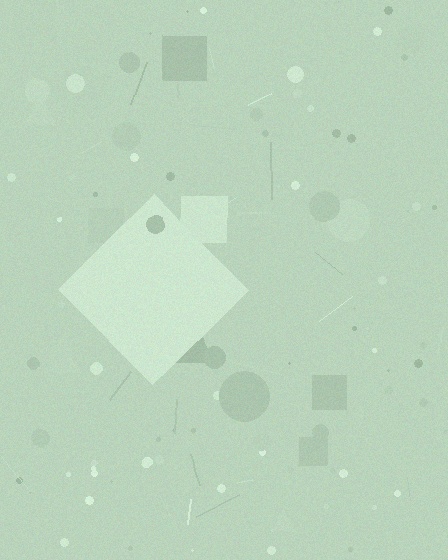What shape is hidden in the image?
A diamond is hidden in the image.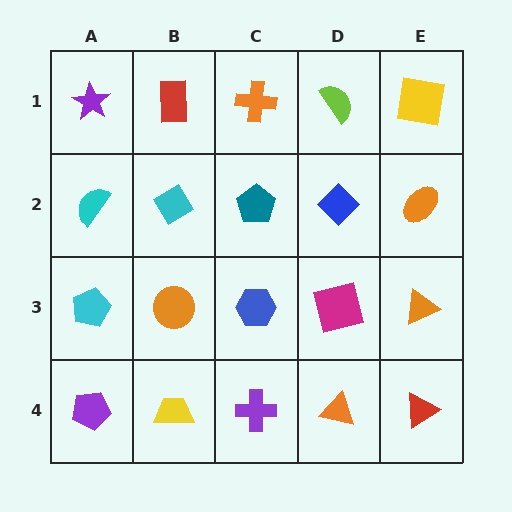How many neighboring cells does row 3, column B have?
4.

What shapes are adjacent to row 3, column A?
A cyan semicircle (row 2, column A), a purple pentagon (row 4, column A), an orange circle (row 3, column B).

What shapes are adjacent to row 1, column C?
A teal pentagon (row 2, column C), a red rectangle (row 1, column B), a lime semicircle (row 1, column D).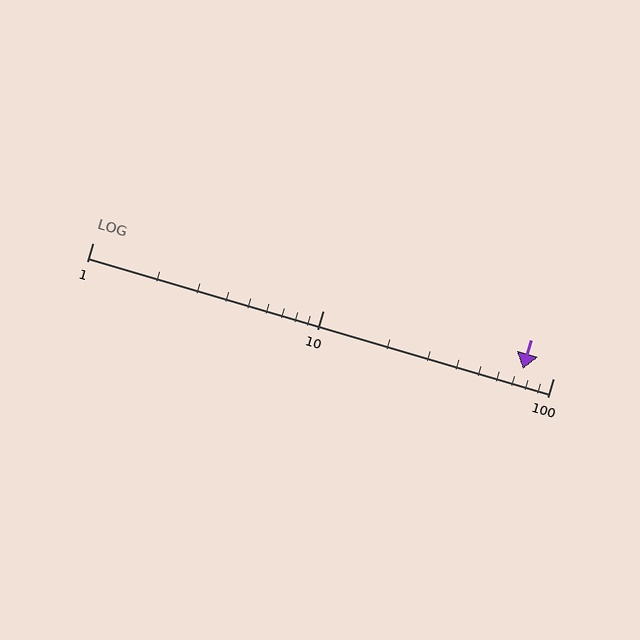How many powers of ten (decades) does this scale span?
The scale spans 2 decades, from 1 to 100.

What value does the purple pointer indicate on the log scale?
The pointer indicates approximately 74.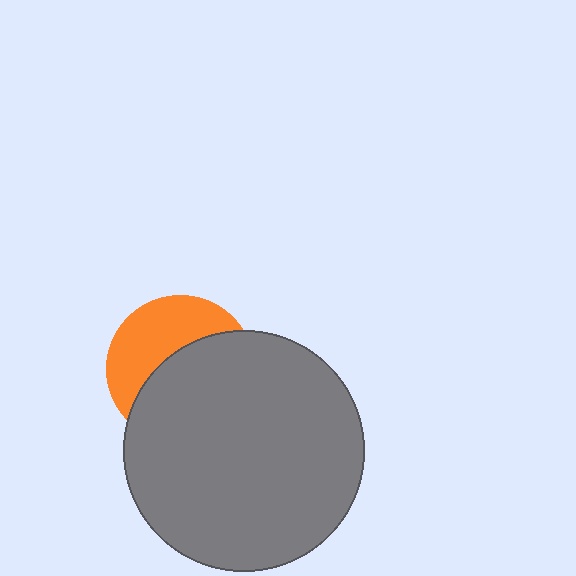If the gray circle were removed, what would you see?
You would see the complete orange circle.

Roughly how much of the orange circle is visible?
A small part of it is visible (roughly 42%).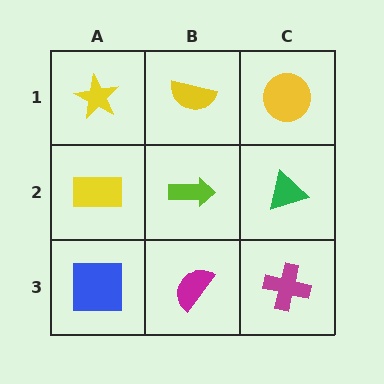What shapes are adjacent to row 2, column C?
A yellow circle (row 1, column C), a magenta cross (row 3, column C), a lime arrow (row 2, column B).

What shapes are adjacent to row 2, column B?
A yellow semicircle (row 1, column B), a magenta semicircle (row 3, column B), a yellow rectangle (row 2, column A), a green triangle (row 2, column C).